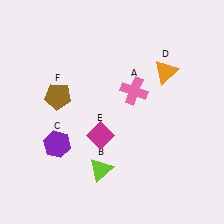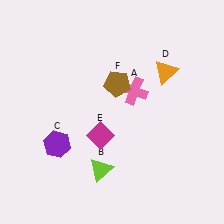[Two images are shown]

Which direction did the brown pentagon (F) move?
The brown pentagon (F) moved right.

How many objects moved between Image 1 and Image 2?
1 object moved between the two images.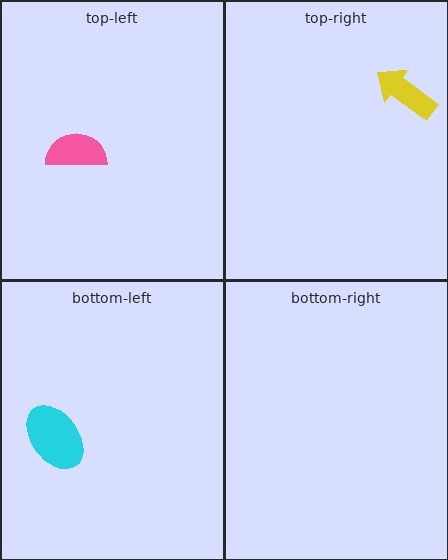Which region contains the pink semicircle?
The top-left region.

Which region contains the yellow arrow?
The top-right region.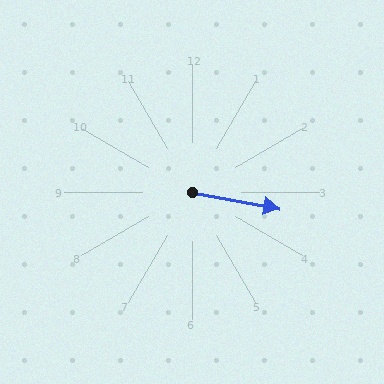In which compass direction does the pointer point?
East.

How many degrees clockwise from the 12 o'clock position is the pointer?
Approximately 100 degrees.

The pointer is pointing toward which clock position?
Roughly 3 o'clock.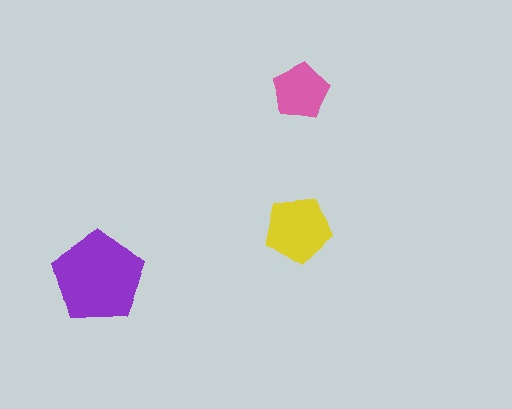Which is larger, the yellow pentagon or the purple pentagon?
The purple one.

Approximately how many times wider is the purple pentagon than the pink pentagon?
About 1.5 times wider.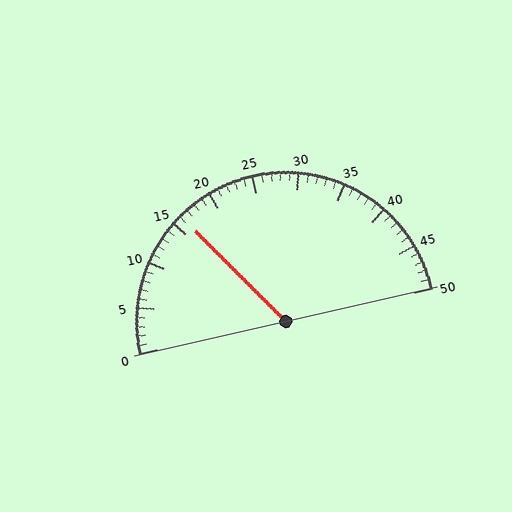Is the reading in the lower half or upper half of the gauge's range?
The reading is in the lower half of the range (0 to 50).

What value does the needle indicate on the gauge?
The needle indicates approximately 16.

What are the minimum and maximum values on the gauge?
The gauge ranges from 0 to 50.